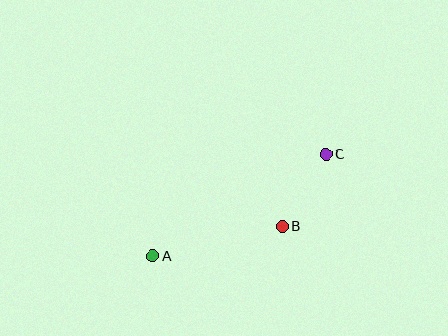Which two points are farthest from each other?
Points A and C are farthest from each other.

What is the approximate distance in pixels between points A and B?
The distance between A and B is approximately 133 pixels.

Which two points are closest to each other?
Points B and C are closest to each other.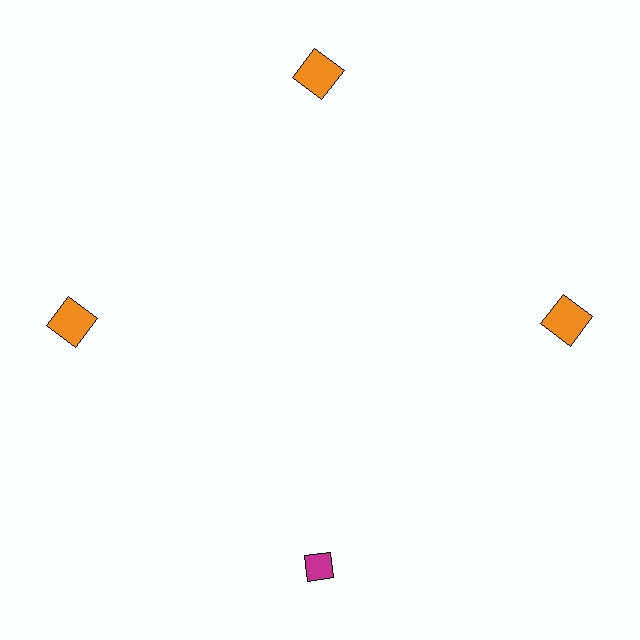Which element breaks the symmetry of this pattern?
The magenta diamond at roughly the 6 o'clock position breaks the symmetry. All other shapes are orange squares.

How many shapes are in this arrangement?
There are 4 shapes arranged in a ring pattern.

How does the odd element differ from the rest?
It differs in both color (magenta instead of orange) and shape (diamond instead of square).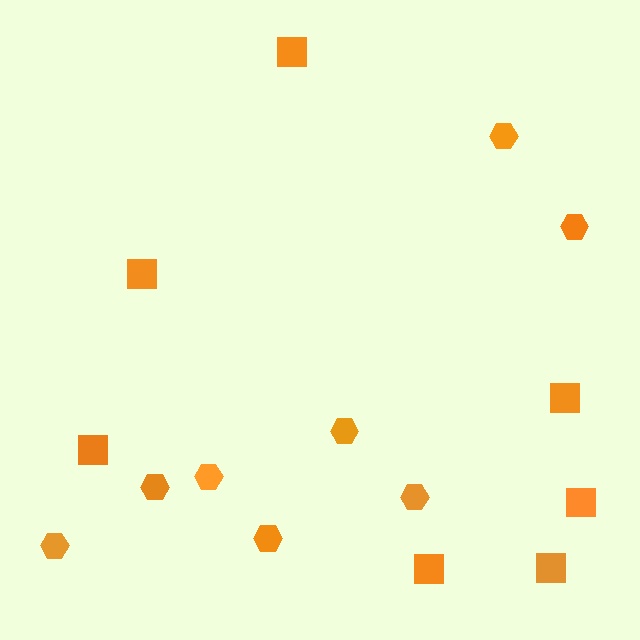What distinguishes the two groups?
There are 2 groups: one group of hexagons (8) and one group of squares (7).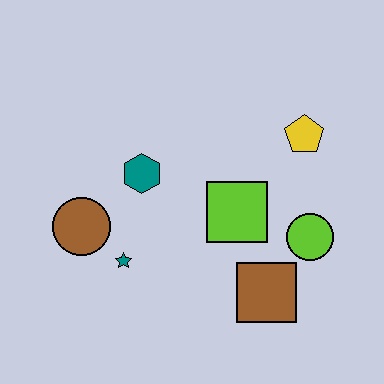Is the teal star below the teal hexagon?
Yes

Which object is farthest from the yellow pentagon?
The brown circle is farthest from the yellow pentagon.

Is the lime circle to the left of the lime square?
No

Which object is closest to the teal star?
The brown circle is closest to the teal star.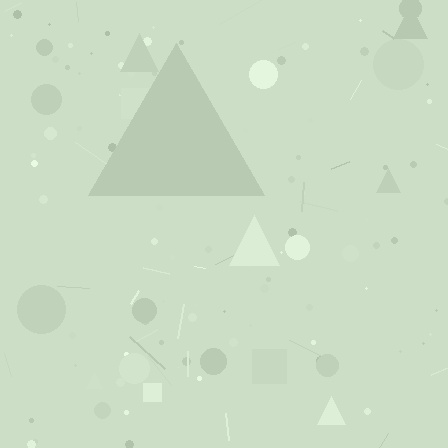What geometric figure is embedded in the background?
A triangle is embedded in the background.